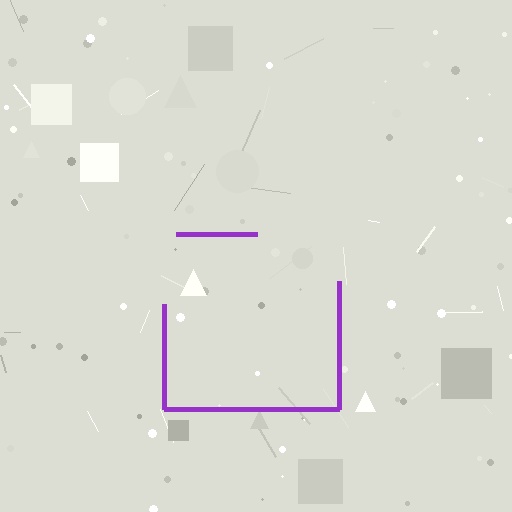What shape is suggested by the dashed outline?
The dashed outline suggests a square.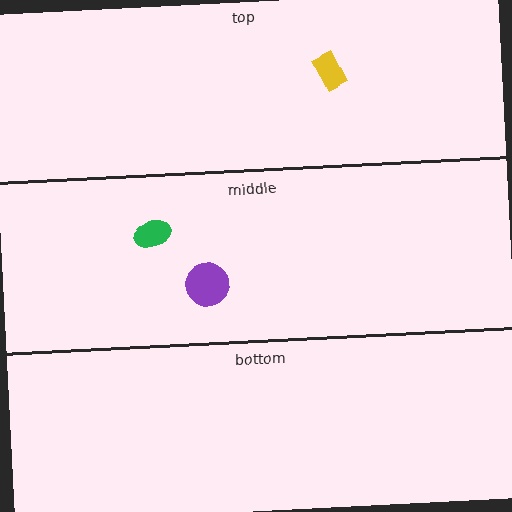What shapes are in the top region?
The yellow rectangle.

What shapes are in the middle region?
The green ellipse, the purple circle.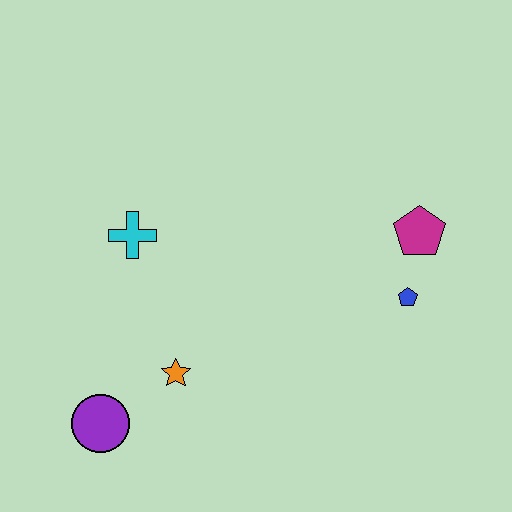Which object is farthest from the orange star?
The magenta pentagon is farthest from the orange star.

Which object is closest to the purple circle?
The orange star is closest to the purple circle.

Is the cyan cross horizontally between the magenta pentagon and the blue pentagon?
No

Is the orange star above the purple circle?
Yes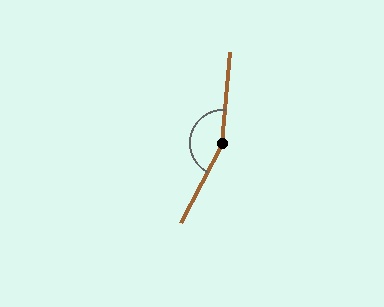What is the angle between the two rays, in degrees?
Approximately 157 degrees.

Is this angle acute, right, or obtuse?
It is obtuse.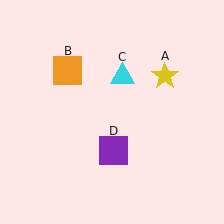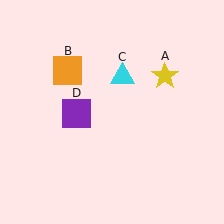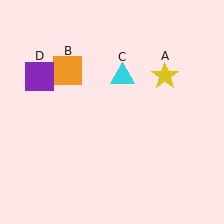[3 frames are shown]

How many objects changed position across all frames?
1 object changed position: purple square (object D).